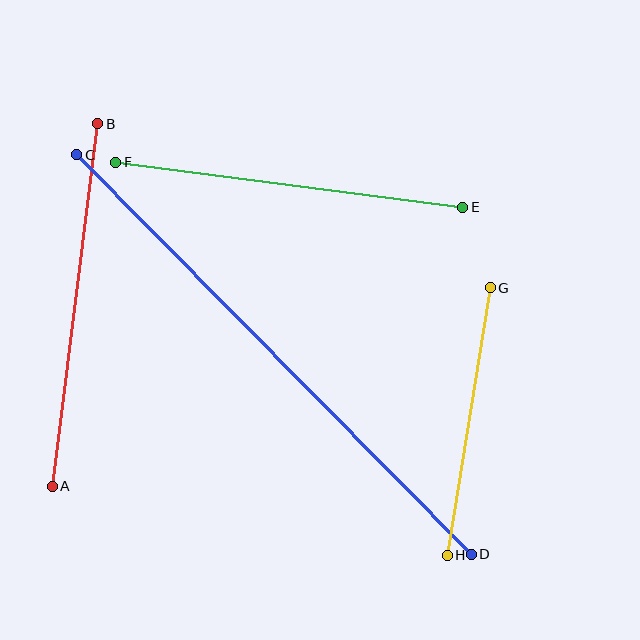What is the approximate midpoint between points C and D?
The midpoint is at approximately (274, 354) pixels.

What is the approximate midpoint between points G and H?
The midpoint is at approximately (469, 422) pixels.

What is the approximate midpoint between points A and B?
The midpoint is at approximately (75, 305) pixels.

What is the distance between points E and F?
The distance is approximately 350 pixels.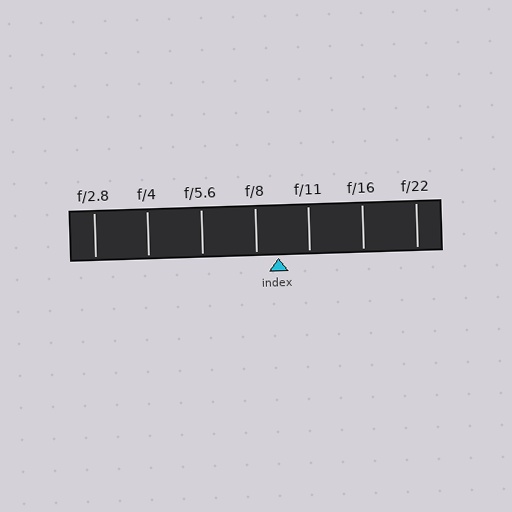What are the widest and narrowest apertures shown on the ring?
The widest aperture shown is f/2.8 and the narrowest is f/22.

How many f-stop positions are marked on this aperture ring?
There are 7 f-stop positions marked.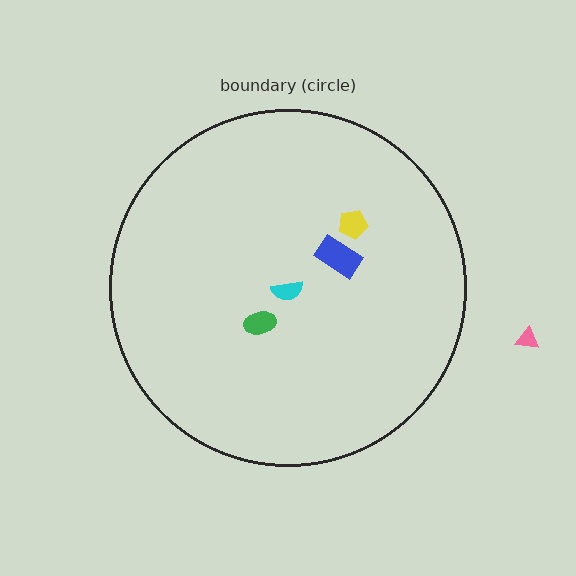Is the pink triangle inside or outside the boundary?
Outside.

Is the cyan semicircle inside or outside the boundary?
Inside.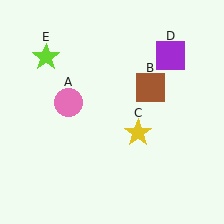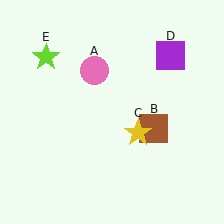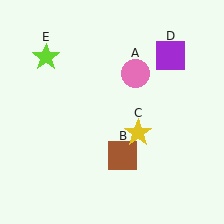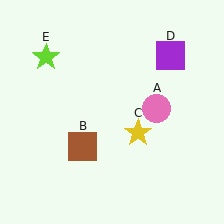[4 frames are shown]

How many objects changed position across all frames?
2 objects changed position: pink circle (object A), brown square (object B).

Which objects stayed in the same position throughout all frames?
Yellow star (object C) and purple square (object D) and lime star (object E) remained stationary.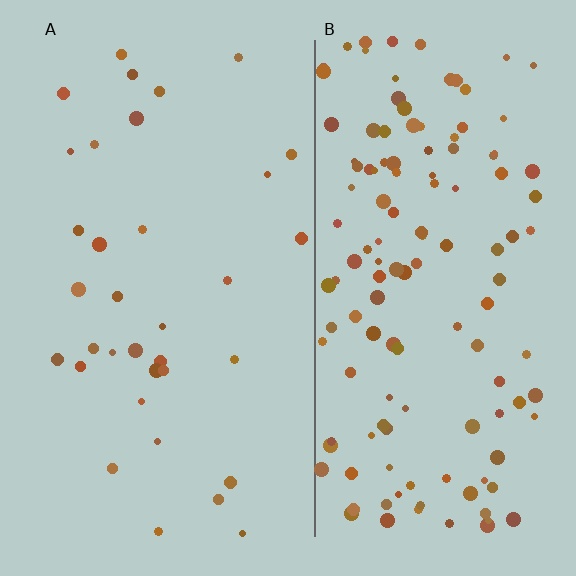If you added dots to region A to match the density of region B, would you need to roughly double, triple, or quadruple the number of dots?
Approximately quadruple.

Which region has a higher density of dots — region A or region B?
B (the right).